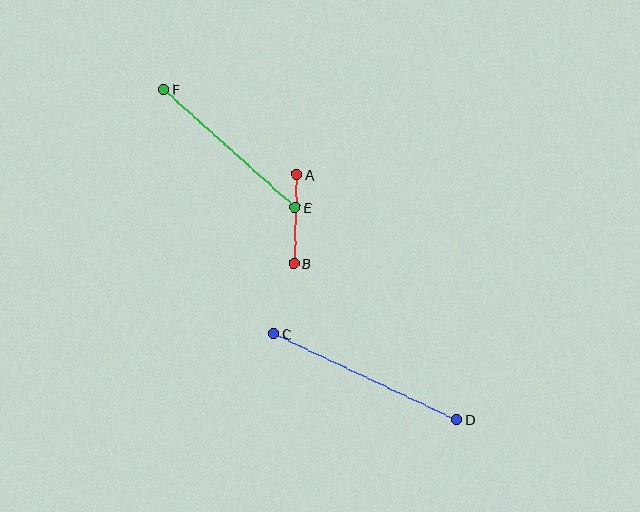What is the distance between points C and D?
The distance is approximately 202 pixels.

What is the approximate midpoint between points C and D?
The midpoint is at approximately (365, 376) pixels.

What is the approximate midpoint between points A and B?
The midpoint is at approximately (295, 219) pixels.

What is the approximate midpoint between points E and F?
The midpoint is at approximately (230, 148) pixels.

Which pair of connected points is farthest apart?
Points C and D are farthest apart.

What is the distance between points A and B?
The distance is approximately 89 pixels.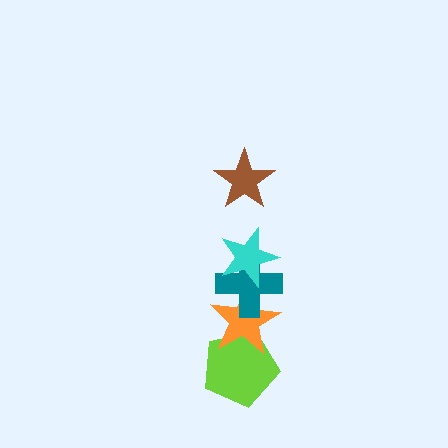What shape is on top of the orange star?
The teal cross is on top of the orange star.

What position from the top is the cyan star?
The cyan star is 2nd from the top.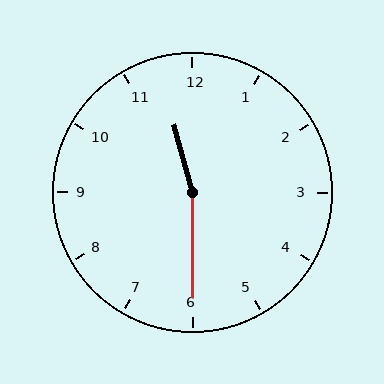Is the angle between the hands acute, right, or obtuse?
It is obtuse.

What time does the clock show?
11:30.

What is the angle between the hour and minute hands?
Approximately 165 degrees.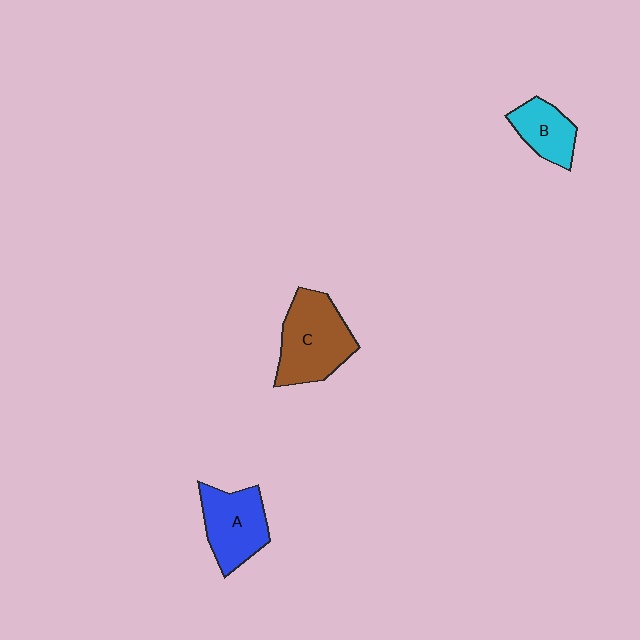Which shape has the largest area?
Shape C (brown).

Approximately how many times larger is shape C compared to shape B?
Approximately 1.8 times.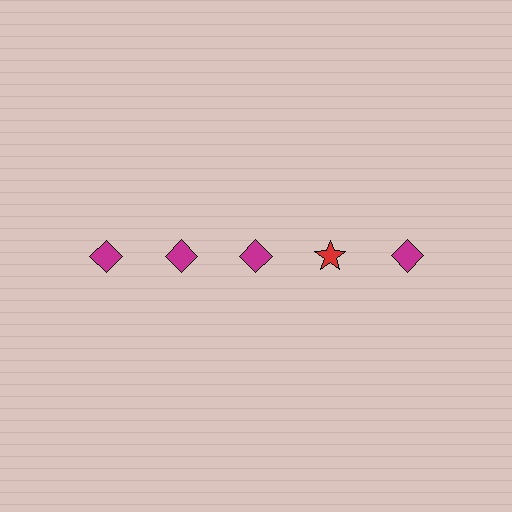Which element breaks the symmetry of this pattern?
The red star in the top row, second from right column breaks the symmetry. All other shapes are magenta diamonds.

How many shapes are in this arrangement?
There are 5 shapes arranged in a grid pattern.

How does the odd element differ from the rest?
It differs in both color (red instead of magenta) and shape (star instead of diamond).